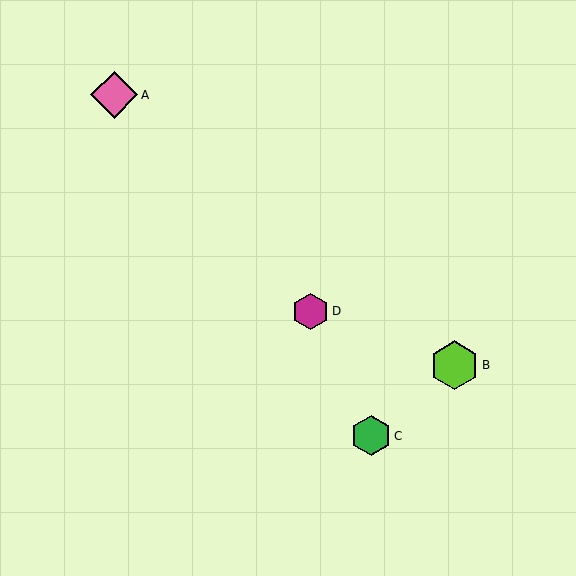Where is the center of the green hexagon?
The center of the green hexagon is at (371, 436).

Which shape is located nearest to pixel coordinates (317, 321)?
The magenta hexagon (labeled D) at (311, 311) is nearest to that location.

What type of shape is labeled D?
Shape D is a magenta hexagon.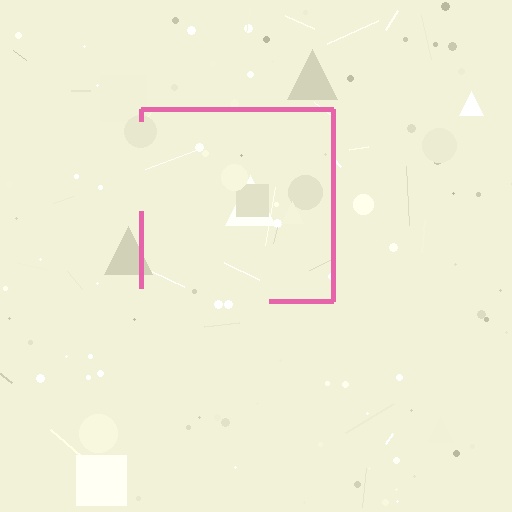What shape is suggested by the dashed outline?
The dashed outline suggests a square.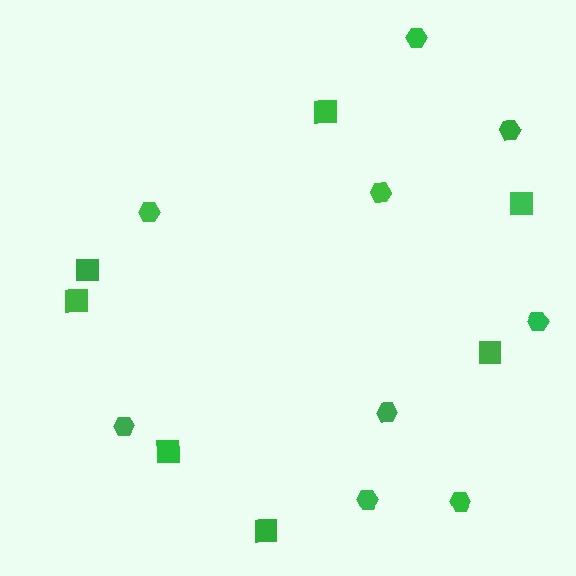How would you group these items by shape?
There are 2 groups: one group of squares (7) and one group of hexagons (9).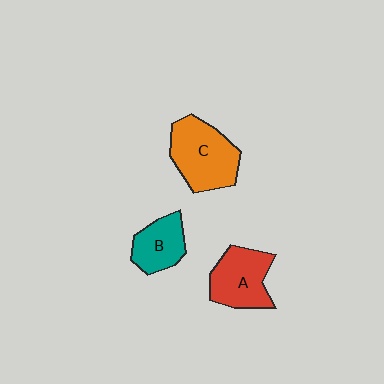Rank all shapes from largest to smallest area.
From largest to smallest: C (orange), A (red), B (teal).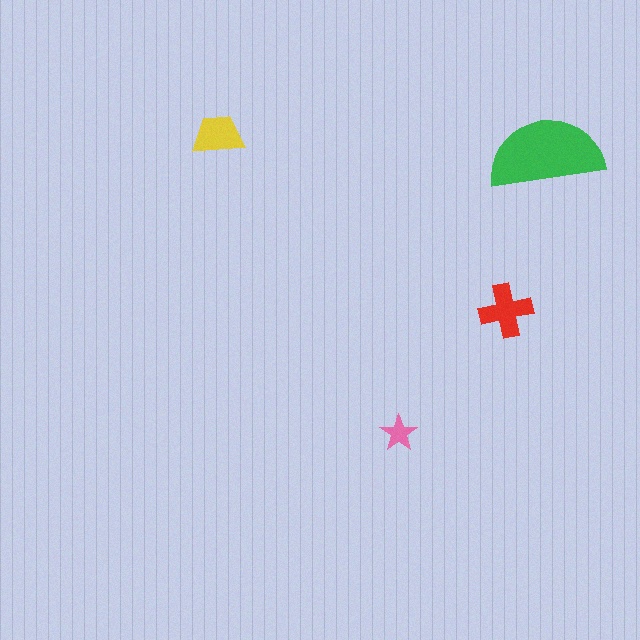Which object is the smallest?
The pink star.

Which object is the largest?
The green semicircle.